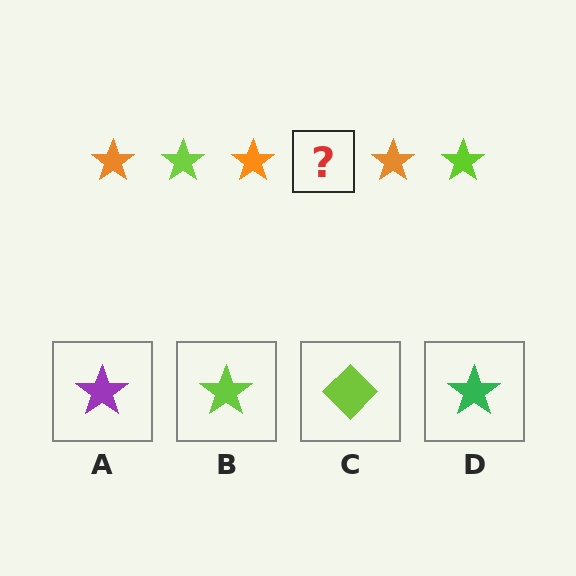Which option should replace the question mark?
Option B.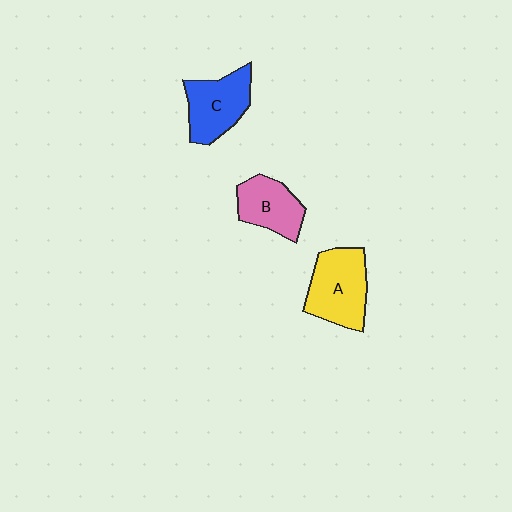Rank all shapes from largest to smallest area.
From largest to smallest: A (yellow), C (blue), B (pink).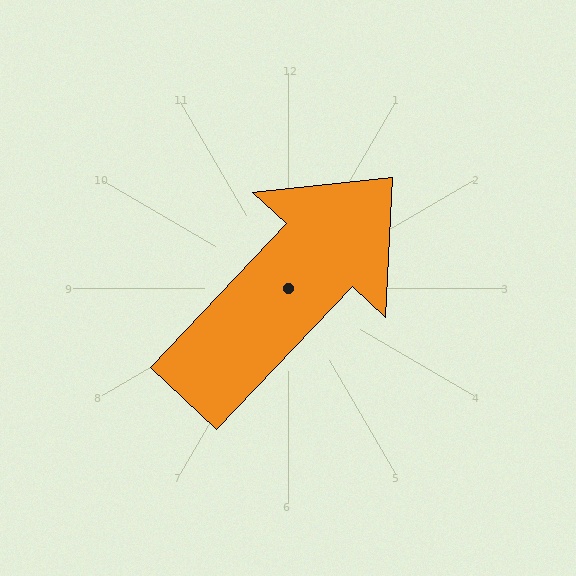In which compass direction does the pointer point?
Northeast.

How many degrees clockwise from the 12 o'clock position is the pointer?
Approximately 43 degrees.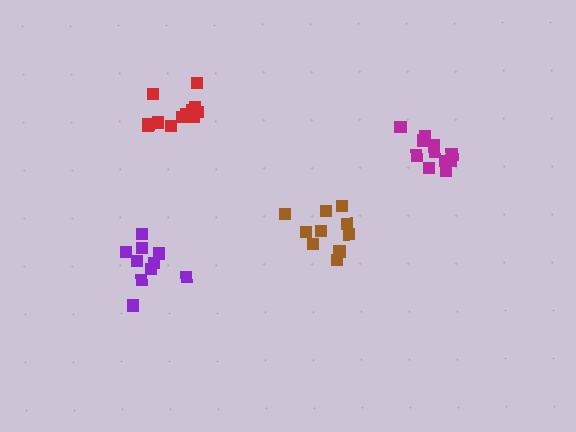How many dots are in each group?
Group 1: 11 dots, Group 2: 11 dots, Group 3: 10 dots, Group 4: 13 dots (45 total).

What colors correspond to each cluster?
The clusters are colored: brown, magenta, purple, red.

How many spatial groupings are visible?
There are 4 spatial groupings.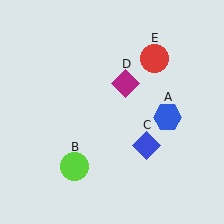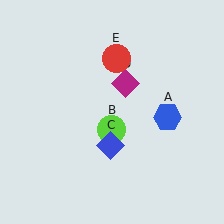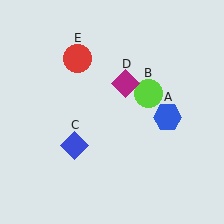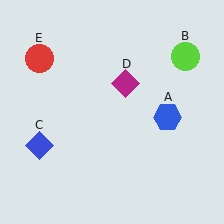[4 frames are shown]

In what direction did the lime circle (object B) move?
The lime circle (object B) moved up and to the right.